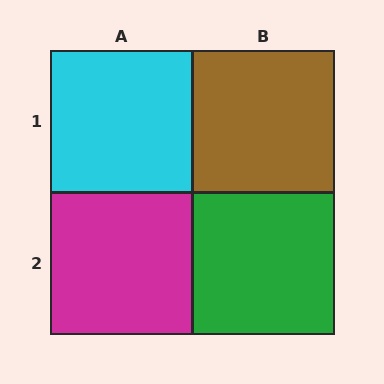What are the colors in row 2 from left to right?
Magenta, green.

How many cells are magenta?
1 cell is magenta.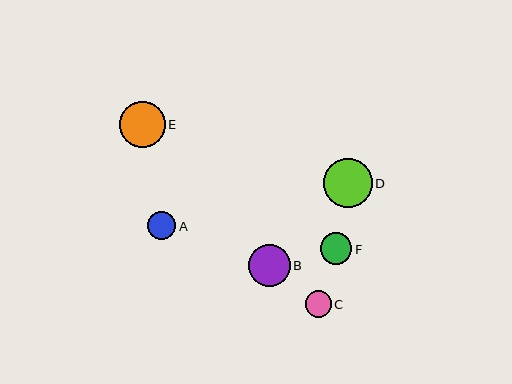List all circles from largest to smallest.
From largest to smallest: D, E, B, F, A, C.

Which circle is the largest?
Circle D is the largest with a size of approximately 49 pixels.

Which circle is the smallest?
Circle C is the smallest with a size of approximately 26 pixels.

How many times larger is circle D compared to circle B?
Circle D is approximately 1.2 times the size of circle B.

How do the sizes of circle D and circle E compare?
Circle D and circle E are approximately the same size.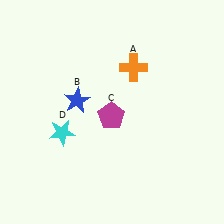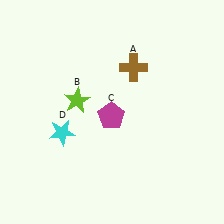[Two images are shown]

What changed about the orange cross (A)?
In Image 1, A is orange. In Image 2, it changed to brown.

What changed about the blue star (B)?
In Image 1, B is blue. In Image 2, it changed to lime.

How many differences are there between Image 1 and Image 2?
There are 2 differences between the two images.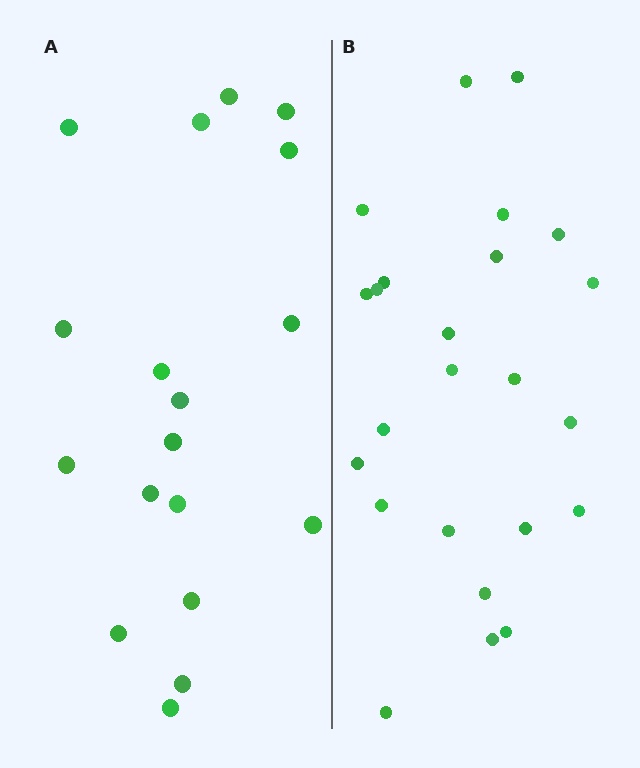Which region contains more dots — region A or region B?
Region B (the right region) has more dots.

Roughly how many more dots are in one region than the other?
Region B has about 6 more dots than region A.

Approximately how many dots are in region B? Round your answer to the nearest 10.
About 20 dots. (The exact count is 24, which rounds to 20.)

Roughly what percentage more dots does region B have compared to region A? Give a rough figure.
About 35% more.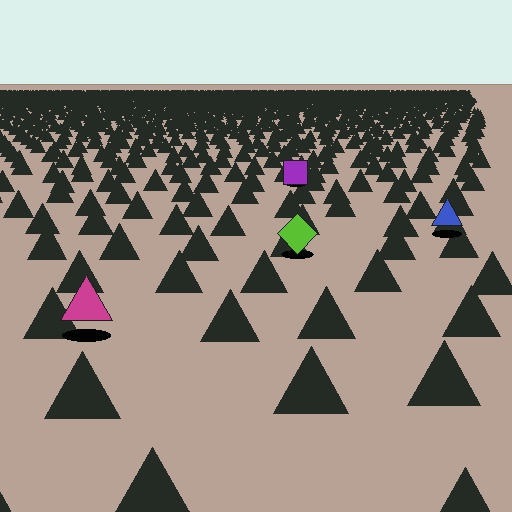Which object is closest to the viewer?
The magenta triangle is closest. The texture marks near it are larger and more spread out.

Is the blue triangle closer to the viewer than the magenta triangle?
No. The magenta triangle is closer — you can tell from the texture gradient: the ground texture is coarser near it.